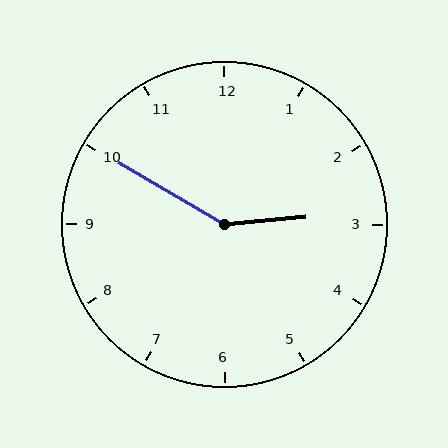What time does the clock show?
2:50.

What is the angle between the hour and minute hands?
Approximately 145 degrees.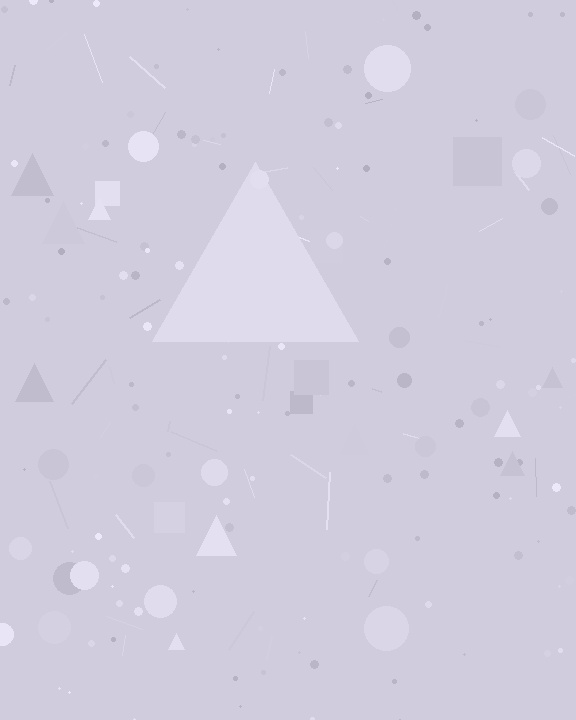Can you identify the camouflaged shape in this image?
The camouflaged shape is a triangle.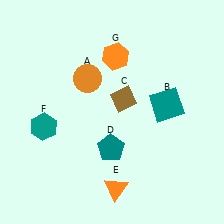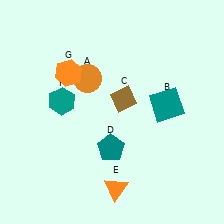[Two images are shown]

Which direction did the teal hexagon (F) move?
The teal hexagon (F) moved up.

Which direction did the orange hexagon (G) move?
The orange hexagon (G) moved left.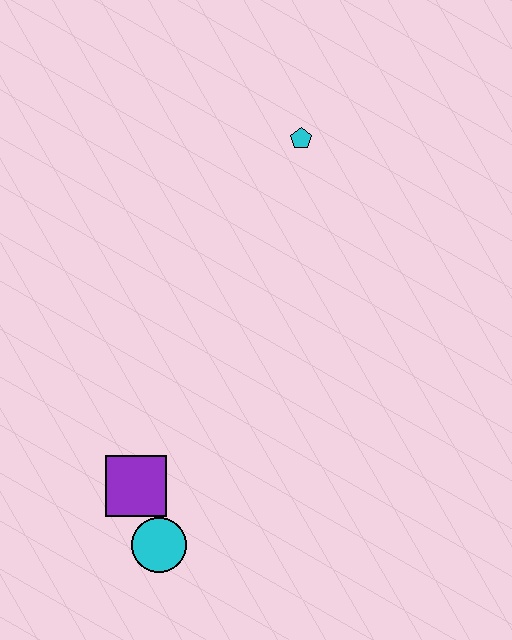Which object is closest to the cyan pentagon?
The purple square is closest to the cyan pentagon.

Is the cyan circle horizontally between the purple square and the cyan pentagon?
Yes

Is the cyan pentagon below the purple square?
No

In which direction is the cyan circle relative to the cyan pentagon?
The cyan circle is below the cyan pentagon.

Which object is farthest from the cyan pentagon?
The cyan circle is farthest from the cyan pentagon.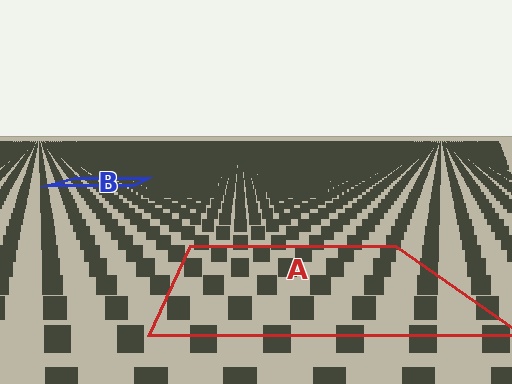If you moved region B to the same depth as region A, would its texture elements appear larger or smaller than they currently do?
They would appear larger. At a closer depth, the same texture elements are projected at a bigger on-screen size.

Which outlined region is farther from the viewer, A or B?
Region B is farther from the viewer — the texture elements inside it appear smaller and more densely packed.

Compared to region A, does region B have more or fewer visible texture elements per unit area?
Region B has more texture elements per unit area — they are packed more densely because it is farther away.